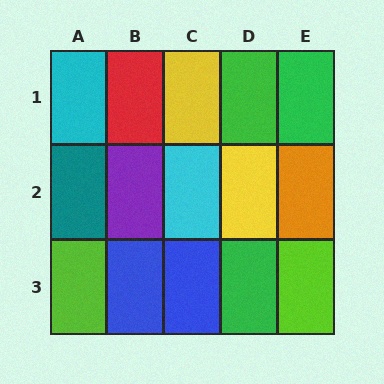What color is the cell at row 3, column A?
Lime.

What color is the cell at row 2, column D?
Yellow.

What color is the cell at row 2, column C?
Cyan.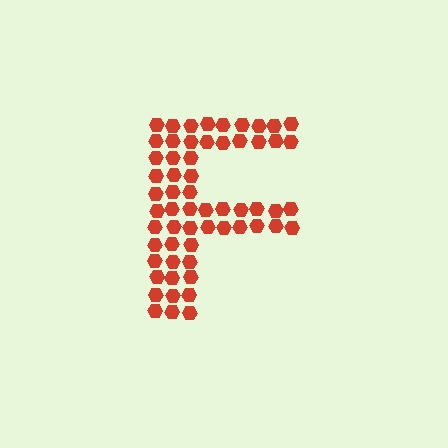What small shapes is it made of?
It is made of small hexagons.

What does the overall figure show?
The overall figure shows the letter F.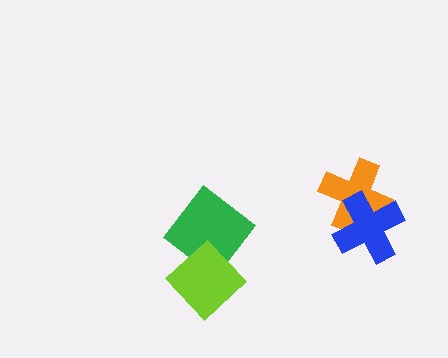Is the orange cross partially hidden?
Yes, it is partially covered by another shape.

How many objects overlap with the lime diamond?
1 object overlaps with the lime diamond.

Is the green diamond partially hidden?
Yes, it is partially covered by another shape.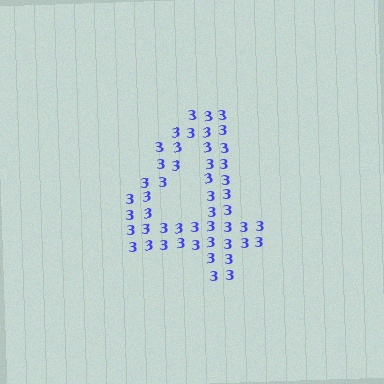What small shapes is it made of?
It is made of small digit 3's.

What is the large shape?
The large shape is the digit 4.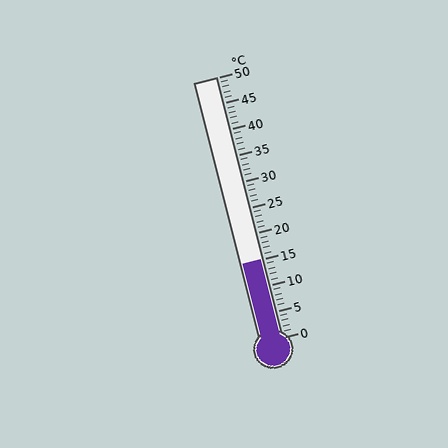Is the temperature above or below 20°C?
The temperature is below 20°C.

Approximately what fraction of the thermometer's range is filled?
The thermometer is filled to approximately 30% of its range.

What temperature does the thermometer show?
The thermometer shows approximately 15°C.